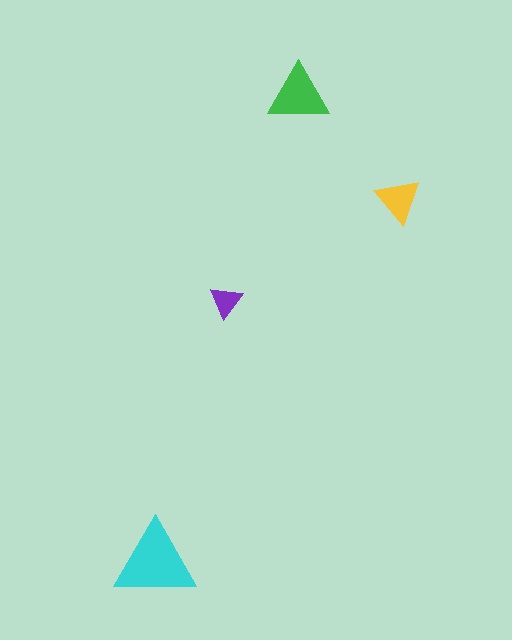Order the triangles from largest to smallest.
the cyan one, the green one, the yellow one, the purple one.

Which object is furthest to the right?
The yellow triangle is rightmost.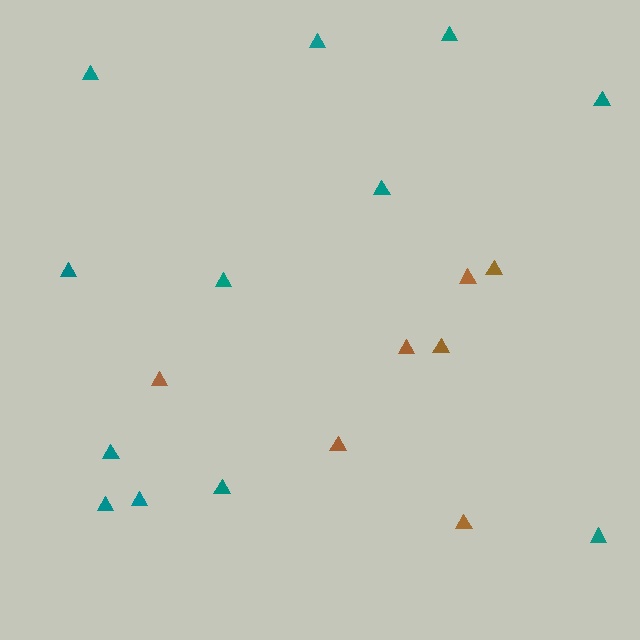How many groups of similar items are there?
There are 2 groups: one group of teal triangles (12) and one group of brown triangles (7).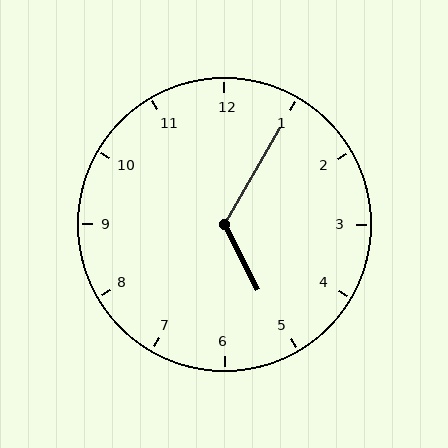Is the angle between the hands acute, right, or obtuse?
It is obtuse.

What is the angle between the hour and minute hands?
Approximately 122 degrees.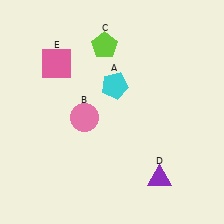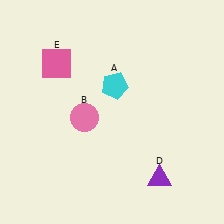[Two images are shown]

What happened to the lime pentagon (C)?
The lime pentagon (C) was removed in Image 2. It was in the top-left area of Image 1.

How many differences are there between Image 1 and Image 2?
There is 1 difference between the two images.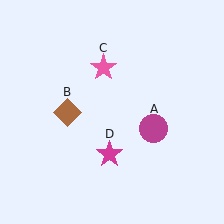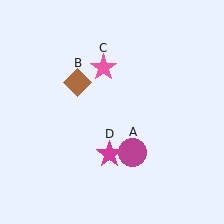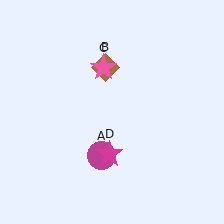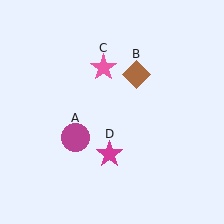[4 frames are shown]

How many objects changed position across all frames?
2 objects changed position: magenta circle (object A), brown diamond (object B).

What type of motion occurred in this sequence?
The magenta circle (object A), brown diamond (object B) rotated clockwise around the center of the scene.